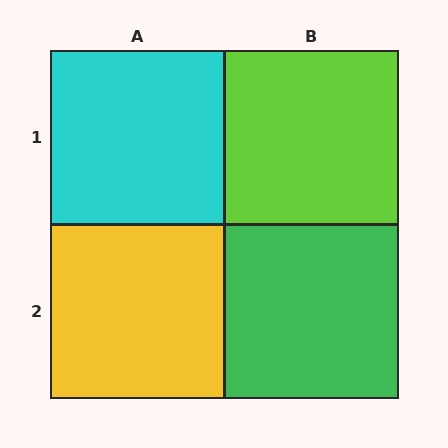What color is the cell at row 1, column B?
Lime.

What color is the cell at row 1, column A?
Cyan.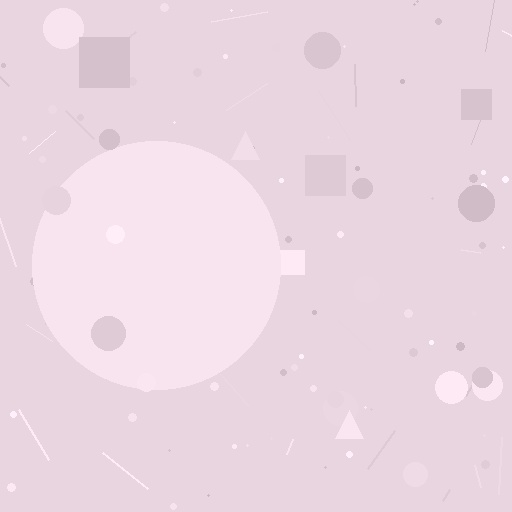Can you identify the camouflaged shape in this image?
The camouflaged shape is a circle.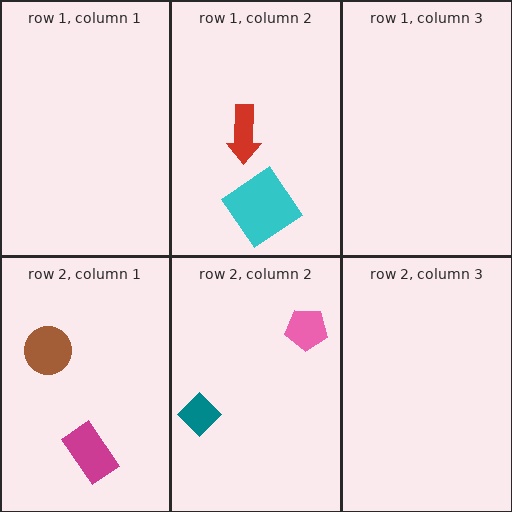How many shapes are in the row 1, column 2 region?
2.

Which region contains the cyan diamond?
The row 1, column 2 region.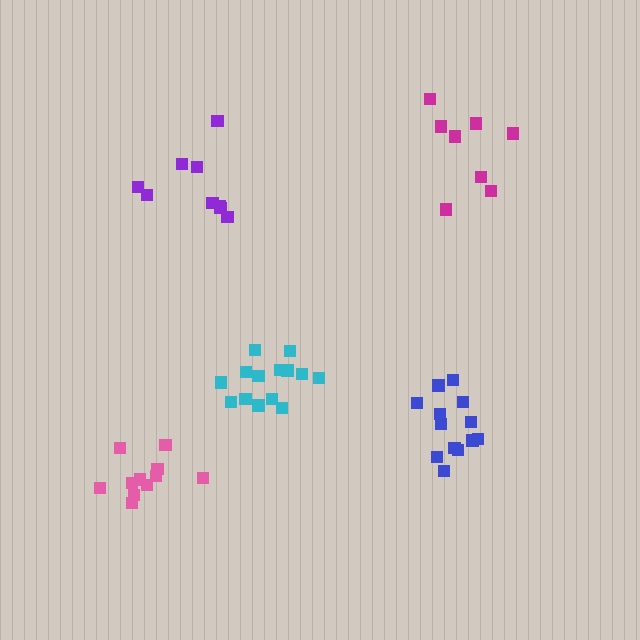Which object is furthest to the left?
The pink cluster is leftmost.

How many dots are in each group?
Group 1: 8 dots, Group 2: 13 dots, Group 3: 11 dots, Group 4: 9 dots, Group 5: 14 dots (55 total).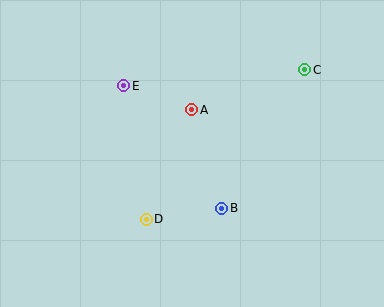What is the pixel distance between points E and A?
The distance between E and A is 72 pixels.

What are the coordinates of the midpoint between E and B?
The midpoint between E and B is at (173, 147).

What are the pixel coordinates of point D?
Point D is at (146, 219).